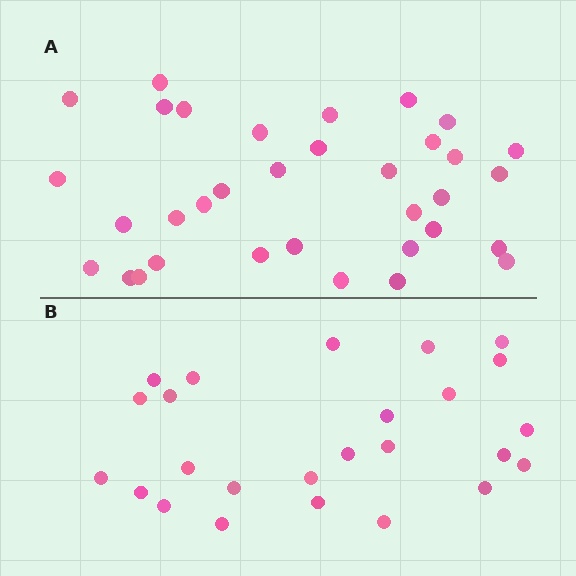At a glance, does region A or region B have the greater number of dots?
Region A (the top region) has more dots.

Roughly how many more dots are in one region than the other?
Region A has roughly 8 or so more dots than region B.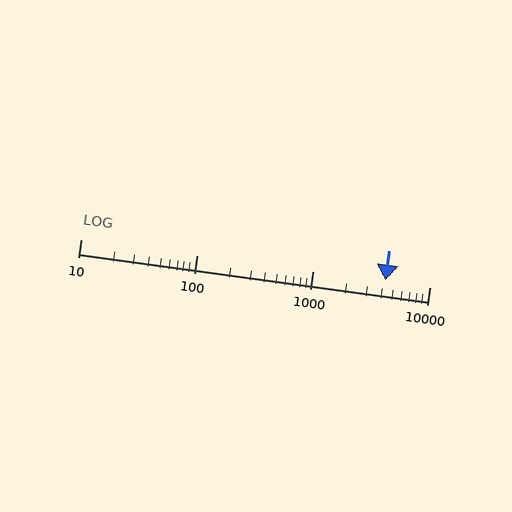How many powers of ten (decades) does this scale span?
The scale spans 3 decades, from 10 to 10000.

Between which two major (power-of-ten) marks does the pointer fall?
The pointer is between 1000 and 10000.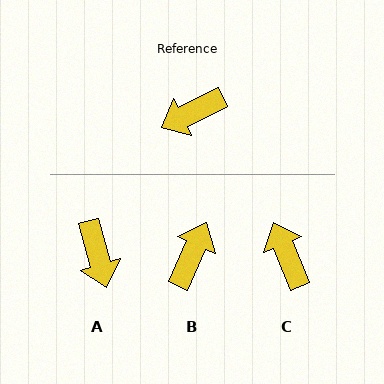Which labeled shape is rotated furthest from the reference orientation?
B, about 140 degrees away.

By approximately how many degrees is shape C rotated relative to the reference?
Approximately 94 degrees clockwise.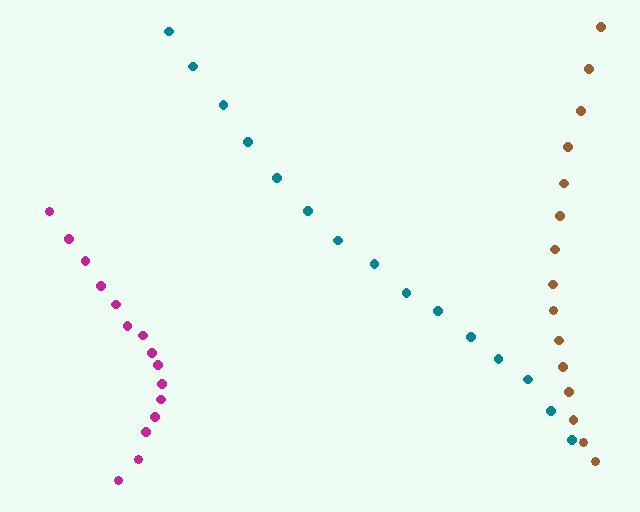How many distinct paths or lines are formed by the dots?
There are 3 distinct paths.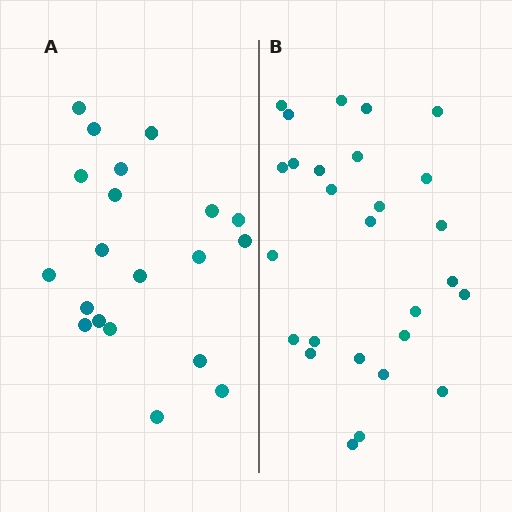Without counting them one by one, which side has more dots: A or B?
Region B (the right region) has more dots.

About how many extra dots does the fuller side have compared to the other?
Region B has roughly 8 or so more dots than region A.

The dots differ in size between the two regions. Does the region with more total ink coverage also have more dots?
No. Region A has more total ink coverage because its dots are larger, but region B actually contains more individual dots. Total area can be misleading — the number of items is what matters here.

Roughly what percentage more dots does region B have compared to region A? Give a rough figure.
About 35% more.